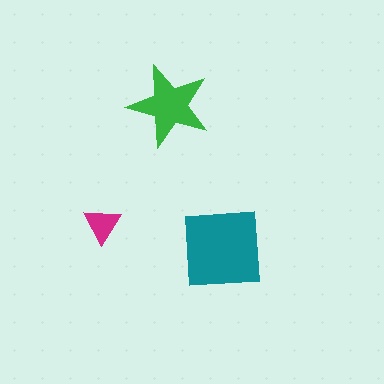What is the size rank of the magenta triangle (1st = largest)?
3rd.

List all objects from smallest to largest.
The magenta triangle, the green star, the teal square.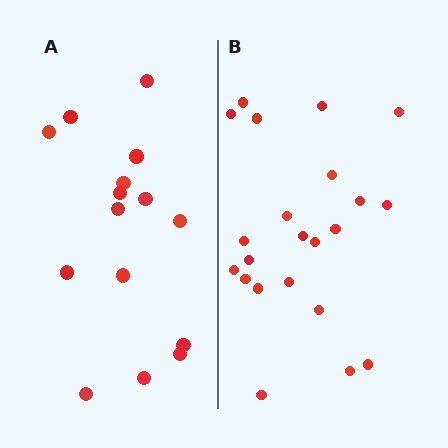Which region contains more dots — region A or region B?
Region B (the right region) has more dots.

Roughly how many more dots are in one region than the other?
Region B has roughly 8 or so more dots than region A.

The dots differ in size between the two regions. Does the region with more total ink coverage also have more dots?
No. Region A has more total ink coverage because its dots are larger, but region B actually contains more individual dots. Total area can be misleading — the number of items is what matters here.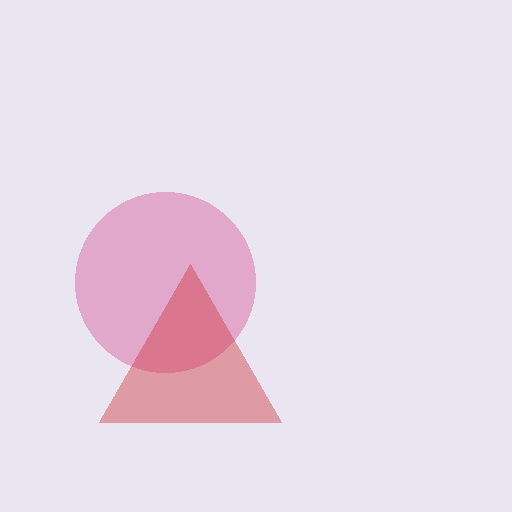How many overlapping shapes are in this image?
There are 2 overlapping shapes in the image.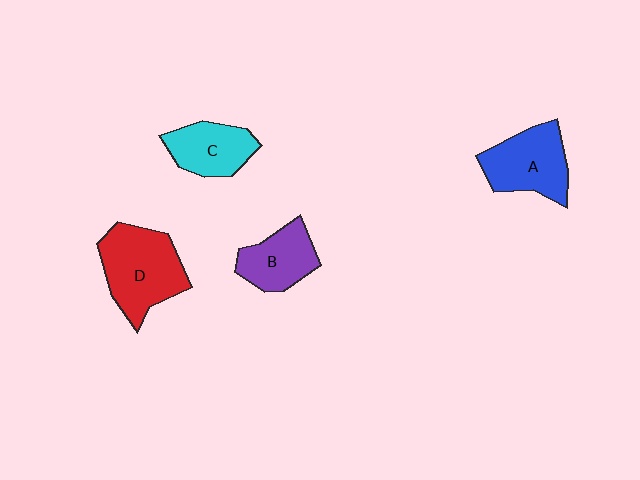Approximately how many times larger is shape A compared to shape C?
Approximately 1.3 times.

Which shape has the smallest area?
Shape B (purple).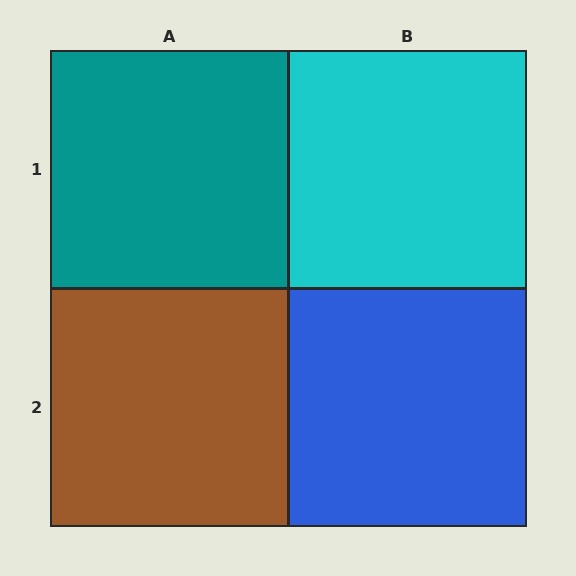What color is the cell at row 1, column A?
Teal.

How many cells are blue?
1 cell is blue.